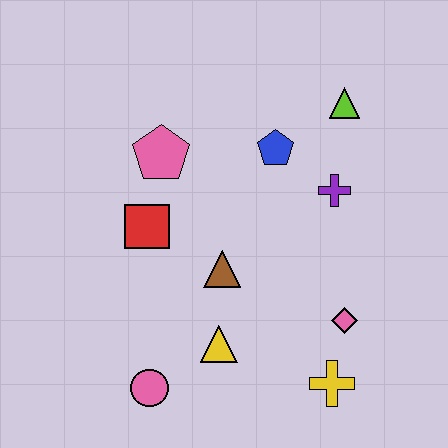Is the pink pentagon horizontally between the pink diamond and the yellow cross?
No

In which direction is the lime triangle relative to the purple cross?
The lime triangle is above the purple cross.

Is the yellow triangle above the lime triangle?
No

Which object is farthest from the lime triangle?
The pink circle is farthest from the lime triangle.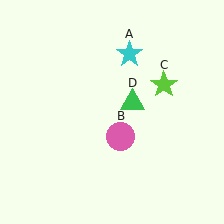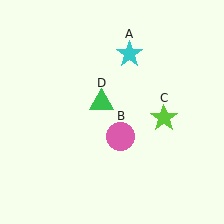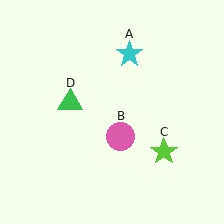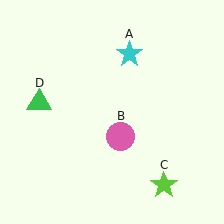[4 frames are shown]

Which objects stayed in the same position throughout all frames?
Cyan star (object A) and pink circle (object B) remained stationary.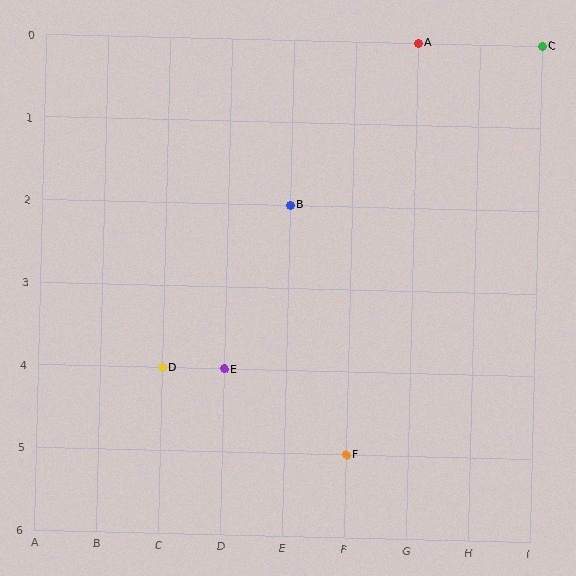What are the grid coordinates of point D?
Point D is at grid coordinates (C, 4).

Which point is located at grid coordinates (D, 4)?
Point E is at (D, 4).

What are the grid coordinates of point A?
Point A is at grid coordinates (G, 0).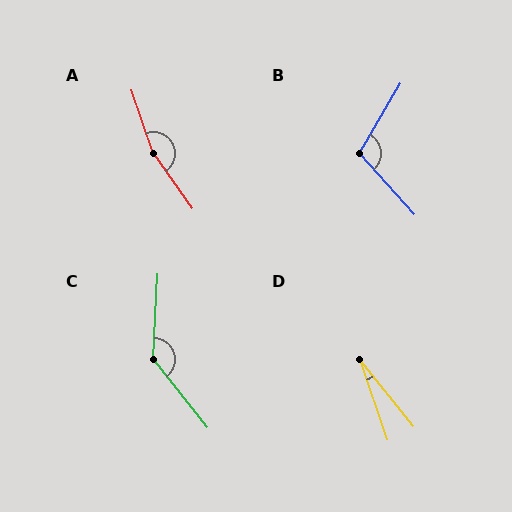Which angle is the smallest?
D, at approximately 19 degrees.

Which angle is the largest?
A, at approximately 164 degrees.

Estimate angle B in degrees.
Approximately 108 degrees.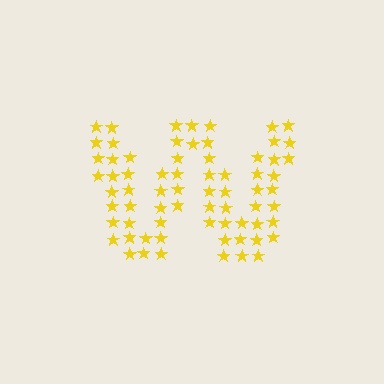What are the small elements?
The small elements are stars.